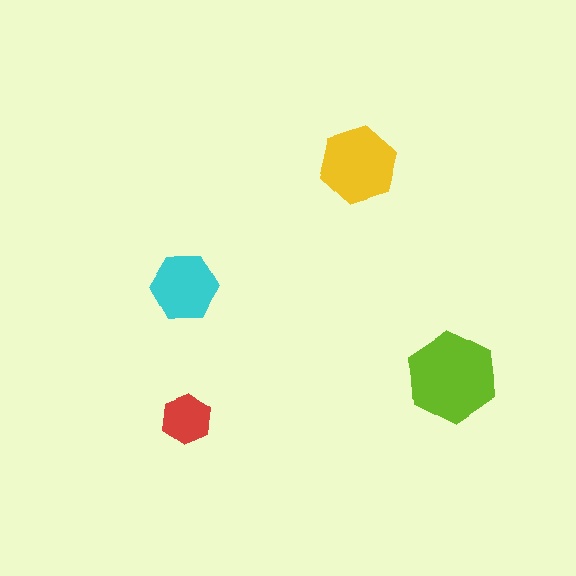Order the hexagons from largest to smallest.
the lime one, the yellow one, the cyan one, the red one.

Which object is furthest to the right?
The lime hexagon is rightmost.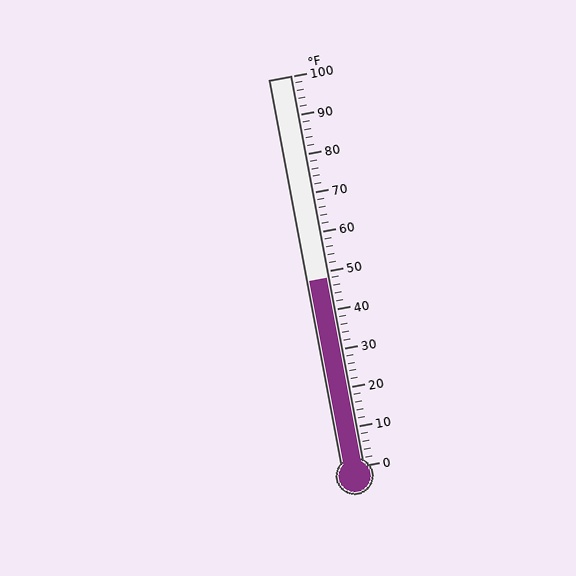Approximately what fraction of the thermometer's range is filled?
The thermometer is filled to approximately 50% of its range.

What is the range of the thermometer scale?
The thermometer scale ranges from 0°F to 100°F.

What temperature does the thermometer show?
The thermometer shows approximately 48°F.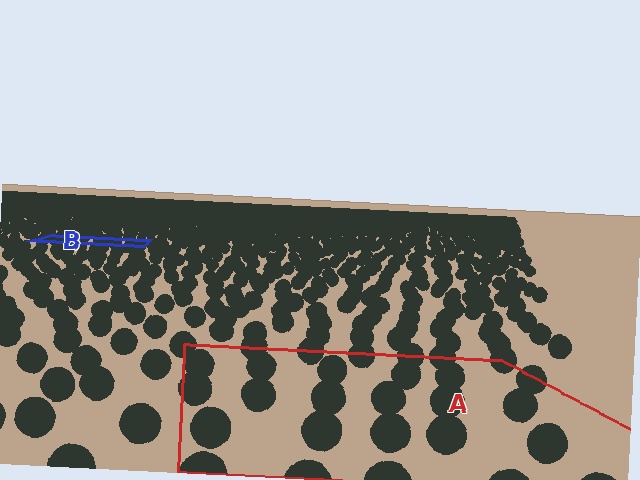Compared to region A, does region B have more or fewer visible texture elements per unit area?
Region B has more texture elements per unit area — they are packed more densely because it is farther away.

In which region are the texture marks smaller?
The texture marks are smaller in region B, because it is farther away.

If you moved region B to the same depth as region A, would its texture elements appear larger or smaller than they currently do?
They would appear larger. At a closer depth, the same texture elements are projected at a bigger on-screen size.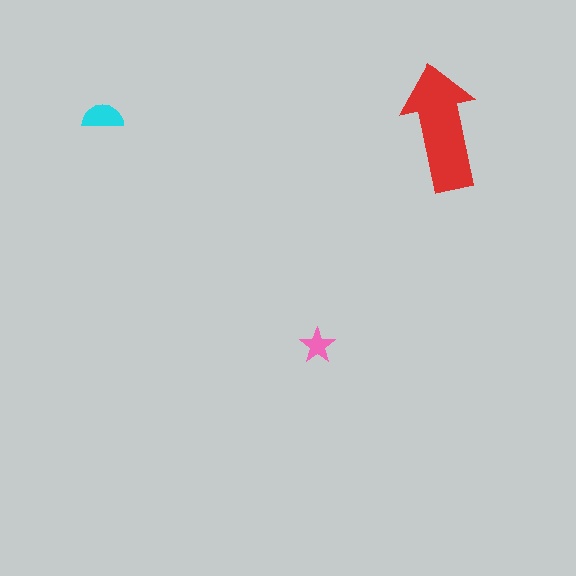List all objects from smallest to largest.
The pink star, the cyan semicircle, the red arrow.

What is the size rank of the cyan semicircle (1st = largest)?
2nd.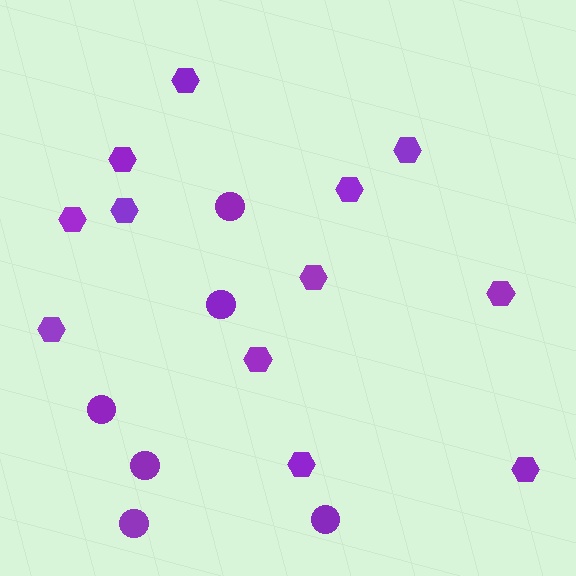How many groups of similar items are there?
There are 2 groups: one group of hexagons (12) and one group of circles (6).